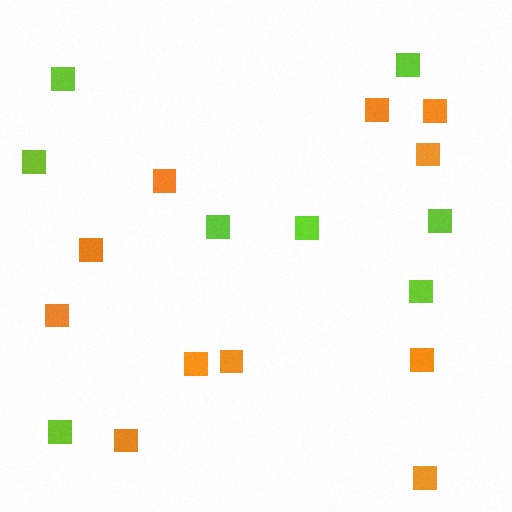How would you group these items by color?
There are 2 groups: one group of orange squares (11) and one group of lime squares (8).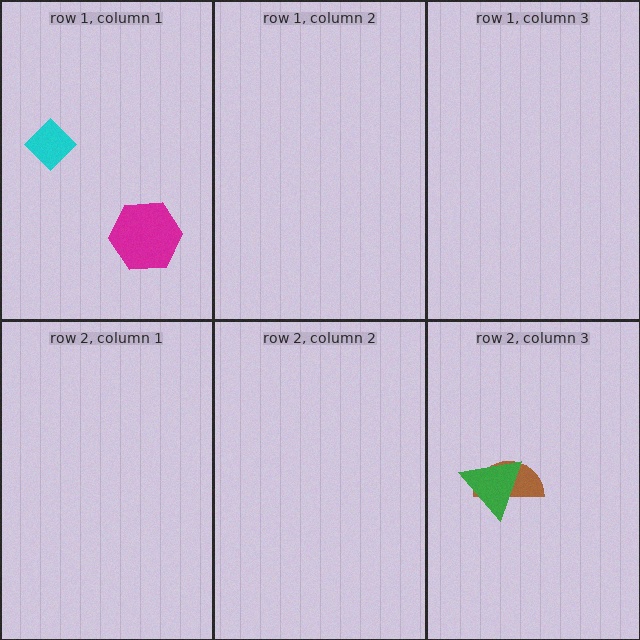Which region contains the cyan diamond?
The row 1, column 1 region.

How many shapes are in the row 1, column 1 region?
2.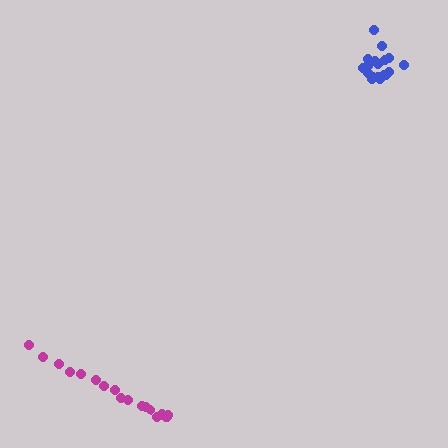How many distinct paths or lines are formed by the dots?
There are 2 distinct paths.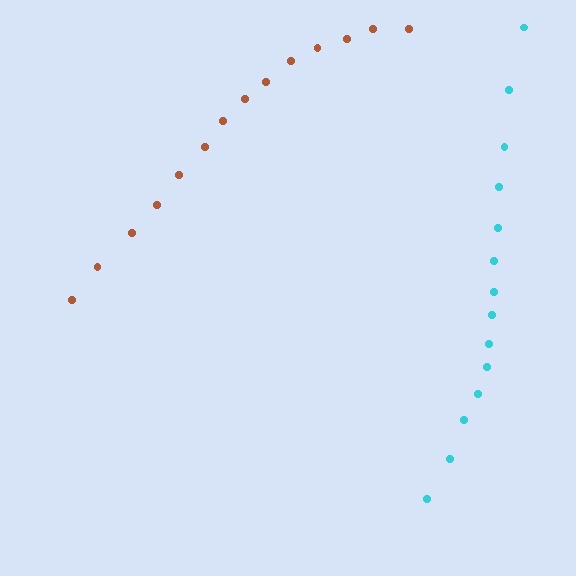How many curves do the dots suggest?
There are 2 distinct paths.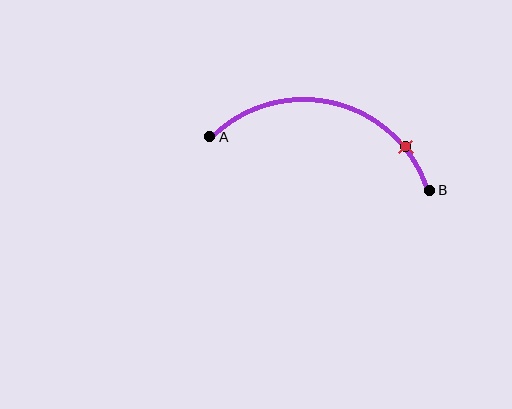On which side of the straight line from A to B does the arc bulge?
The arc bulges above the straight line connecting A and B.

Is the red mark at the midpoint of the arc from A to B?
No. The red mark lies on the arc but is closer to endpoint B. The arc midpoint would be at the point on the curve equidistant along the arc from both A and B.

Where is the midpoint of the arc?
The arc midpoint is the point on the curve farthest from the straight line joining A and B. It sits above that line.